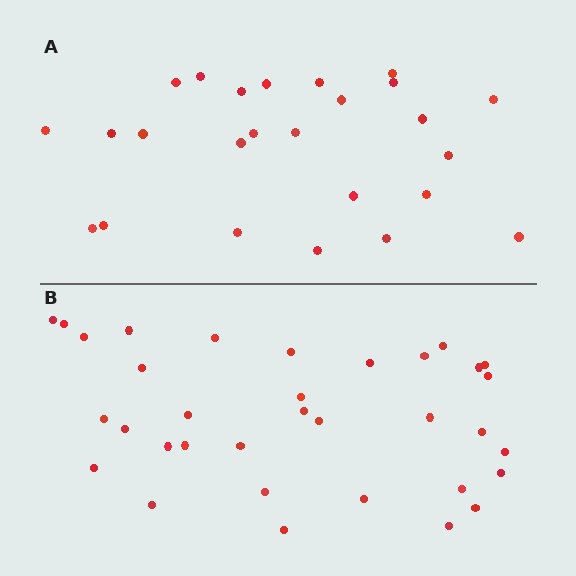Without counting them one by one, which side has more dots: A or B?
Region B (the bottom region) has more dots.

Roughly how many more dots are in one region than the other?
Region B has roughly 8 or so more dots than region A.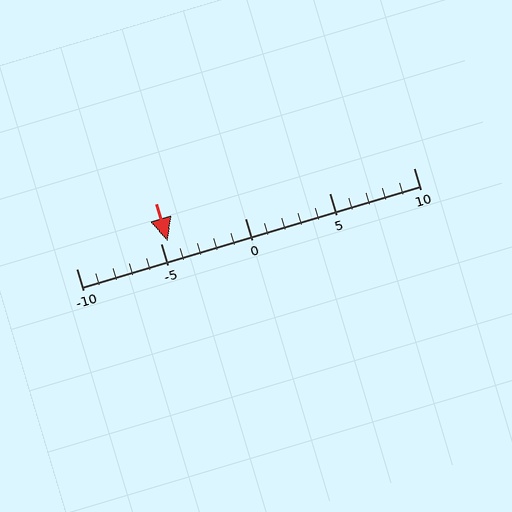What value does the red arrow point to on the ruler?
The red arrow points to approximately -5.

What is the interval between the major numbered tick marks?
The major tick marks are spaced 5 units apart.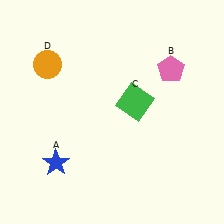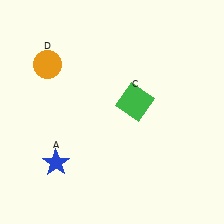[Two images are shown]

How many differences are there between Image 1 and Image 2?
There is 1 difference between the two images.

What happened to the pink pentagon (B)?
The pink pentagon (B) was removed in Image 2. It was in the top-right area of Image 1.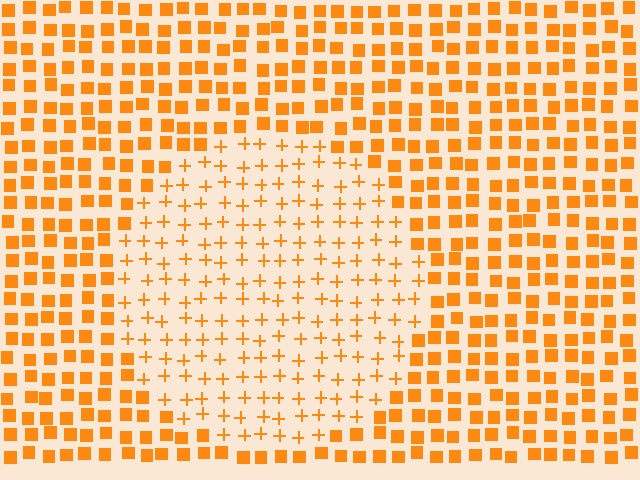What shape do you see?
I see a circle.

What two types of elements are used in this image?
The image uses plus signs inside the circle region and squares outside it.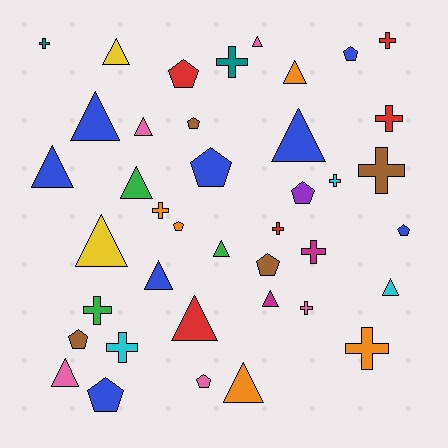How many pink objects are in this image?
There are 5 pink objects.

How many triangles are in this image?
There are 16 triangles.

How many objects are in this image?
There are 40 objects.